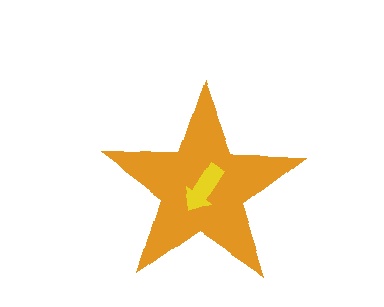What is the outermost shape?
The orange star.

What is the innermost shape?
The yellow arrow.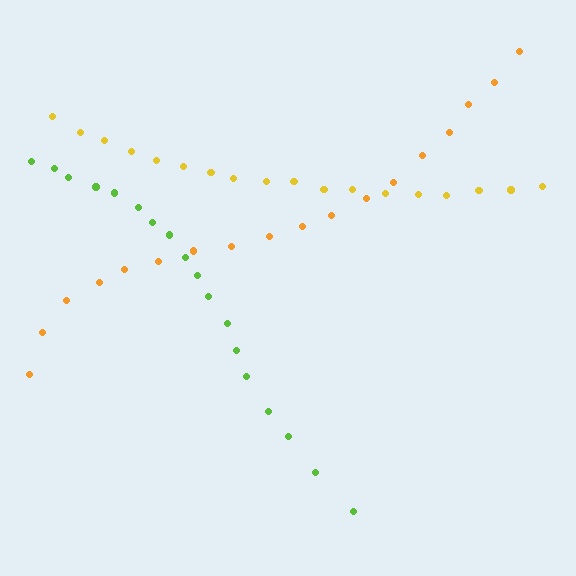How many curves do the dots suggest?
There are 3 distinct paths.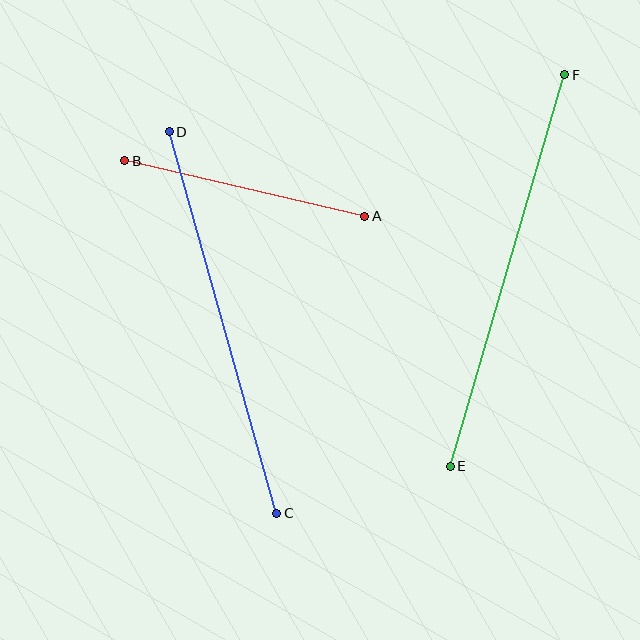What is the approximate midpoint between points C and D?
The midpoint is at approximately (223, 322) pixels.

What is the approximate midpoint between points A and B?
The midpoint is at approximately (245, 189) pixels.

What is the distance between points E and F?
The distance is approximately 408 pixels.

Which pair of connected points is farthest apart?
Points E and F are farthest apart.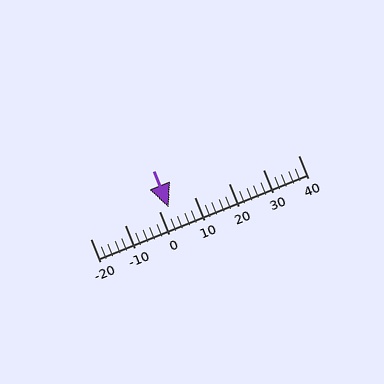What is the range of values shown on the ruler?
The ruler shows values from -20 to 40.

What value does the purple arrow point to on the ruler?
The purple arrow points to approximately 2.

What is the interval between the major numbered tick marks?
The major tick marks are spaced 10 units apart.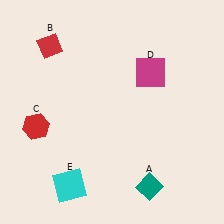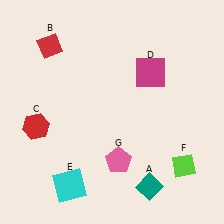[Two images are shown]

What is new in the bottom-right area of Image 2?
A pink pentagon (G) was added in the bottom-right area of Image 2.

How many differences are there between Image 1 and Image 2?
There are 2 differences between the two images.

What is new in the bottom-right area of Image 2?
A lime diamond (F) was added in the bottom-right area of Image 2.